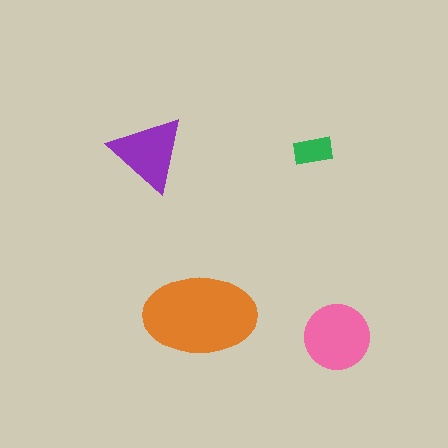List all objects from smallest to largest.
The green rectangle, the purple triangle, the pink circle, the orange ellipse.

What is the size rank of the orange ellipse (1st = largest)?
1st.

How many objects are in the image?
There are 4 objects in the image.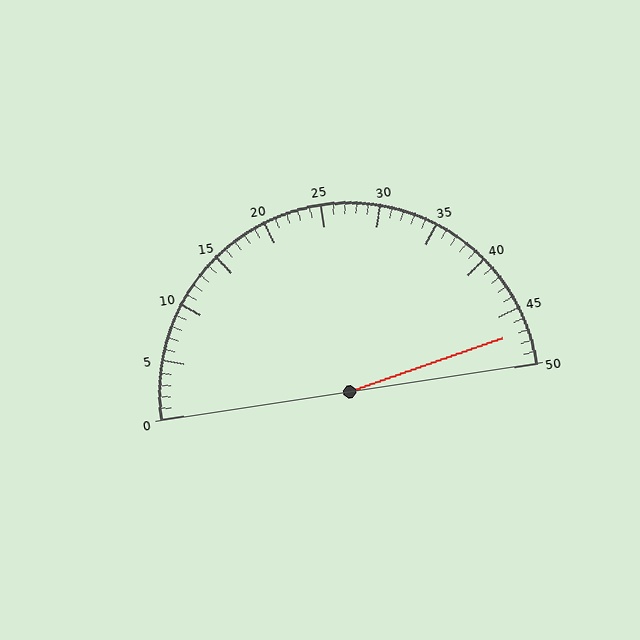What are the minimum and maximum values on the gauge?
The gauge ranges from 0 to 50.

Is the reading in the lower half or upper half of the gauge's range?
The reading is in the upper half of the range (0 to 50).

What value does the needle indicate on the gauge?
The needle indicates approximately 47.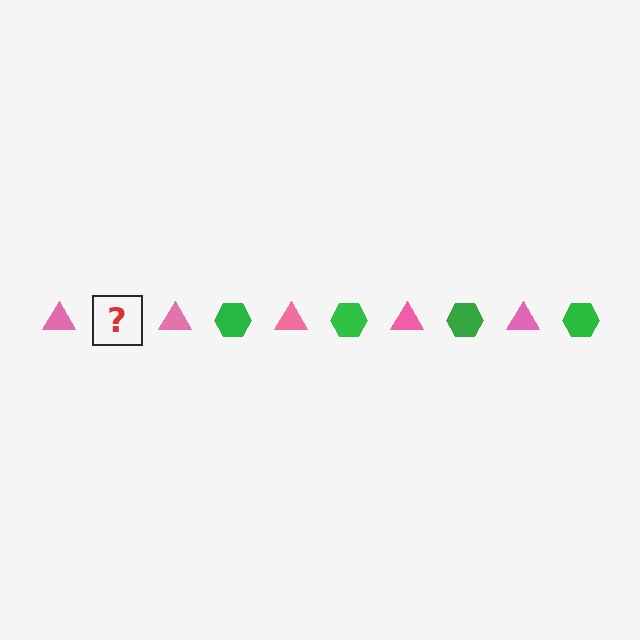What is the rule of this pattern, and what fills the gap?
The rule is that the pattern alternates between pink triangle and green hexagon. The gap should be filled with a green hexagon.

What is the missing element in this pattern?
The missing element is a green hexagon.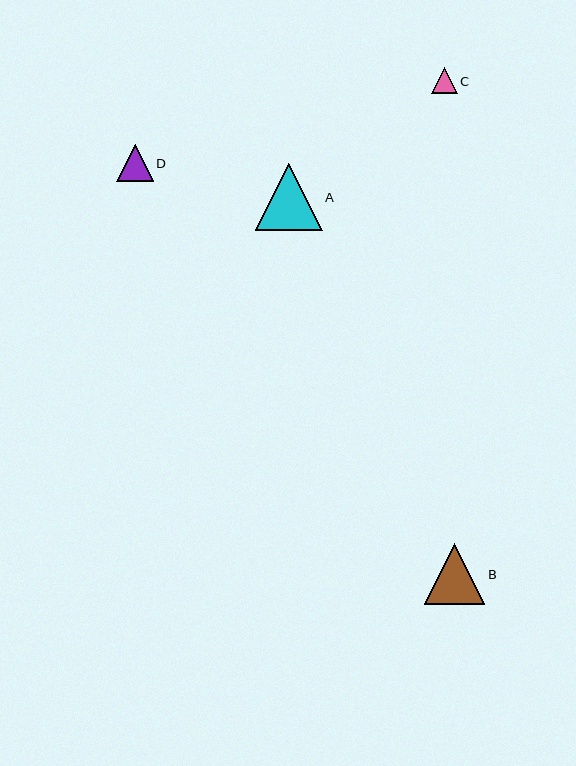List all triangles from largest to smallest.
From largest to smallest: A, B, D, C.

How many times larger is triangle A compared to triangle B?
Triangle A is approximately 1.1 times the size of triangle B.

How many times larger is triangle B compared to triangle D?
Triangle B is approximately 1.7 times the size of triangle D.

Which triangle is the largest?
Triangle A is the largest with a size of approximately 67 pixels.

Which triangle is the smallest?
Triangle C is the smallest with a size of approximately 26 pixels.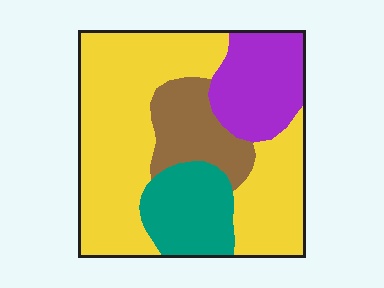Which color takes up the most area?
Yellow, at roughly 55%.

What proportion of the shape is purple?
Purple takes up about one sixth (1/6) of the shape.